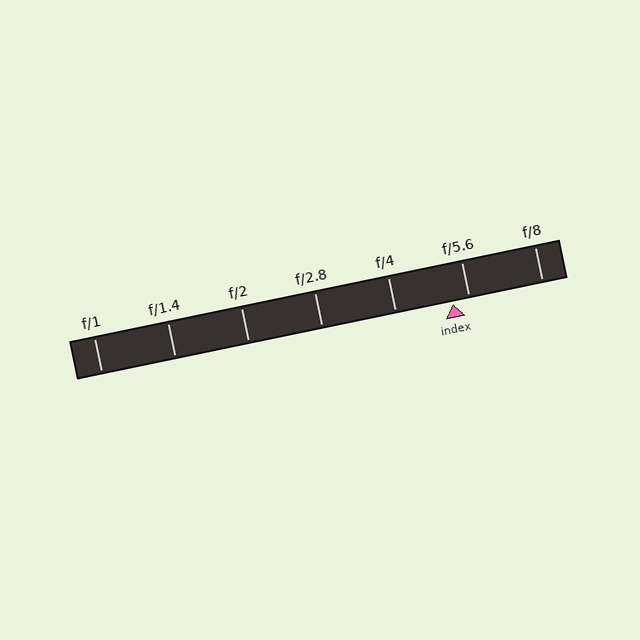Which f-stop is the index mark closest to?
The index mark is closest to f/5.6.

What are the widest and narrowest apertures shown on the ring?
The widest aperture shown is f/1 and the narrowest is f/8.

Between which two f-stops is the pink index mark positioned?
The index mark is between f/4 and f/5.6.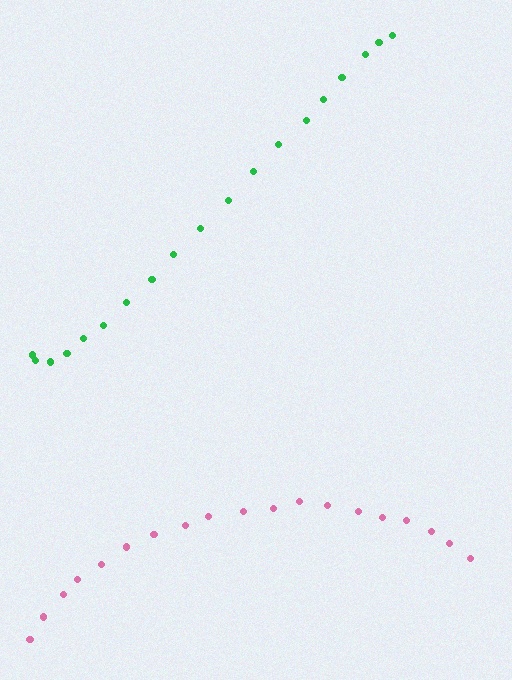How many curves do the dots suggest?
There are 2 distinct paths.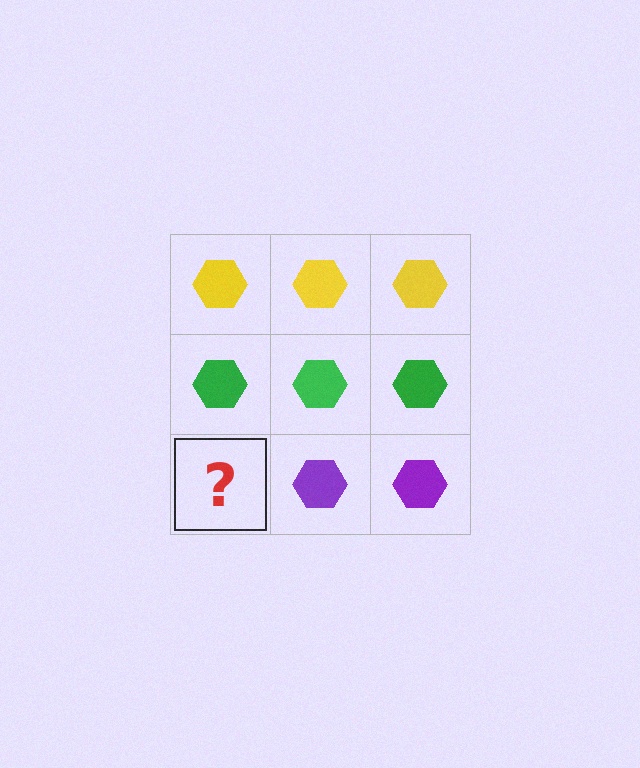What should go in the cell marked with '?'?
The missing cell should contain a purple hexagon.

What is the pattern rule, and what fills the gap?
The rule is that each row has a consistent color. The gap should be filled with a purple hexagon.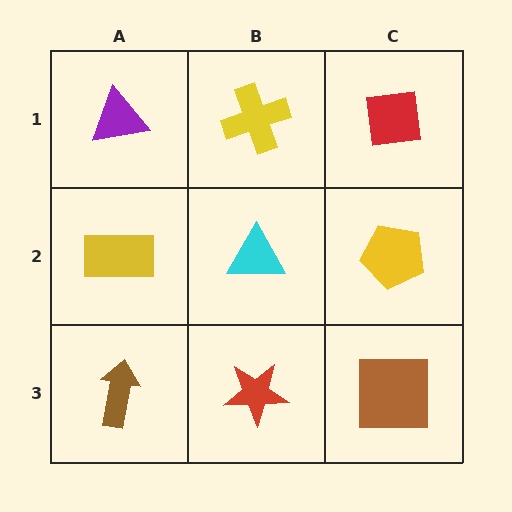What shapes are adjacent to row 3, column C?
A yellow pentagon (row 2, column C), a red star (row 3, column B).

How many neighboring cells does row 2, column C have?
3.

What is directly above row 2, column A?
A purple triangle.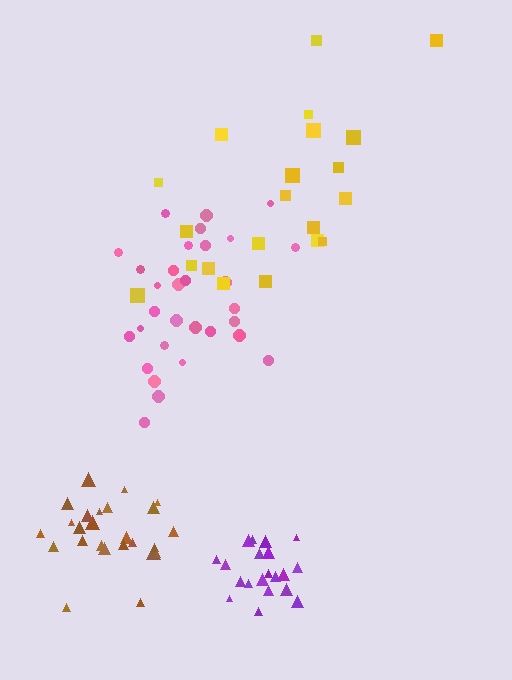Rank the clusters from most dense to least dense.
purple, brown, pink, yellow.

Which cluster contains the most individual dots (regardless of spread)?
Pink (31).